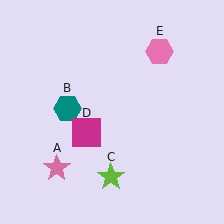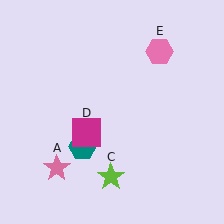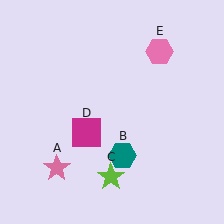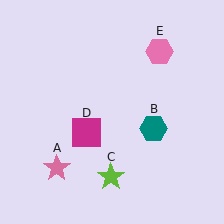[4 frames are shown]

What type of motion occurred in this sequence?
The teal hexagon (object B) rotated counterclockwise around the center of the scene.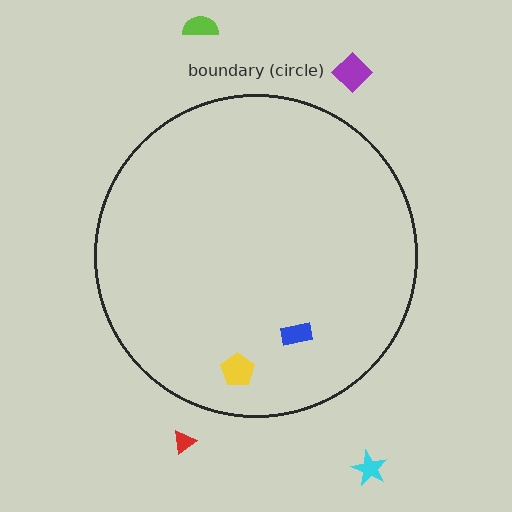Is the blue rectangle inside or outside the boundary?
Inside.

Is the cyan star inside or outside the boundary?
Outside.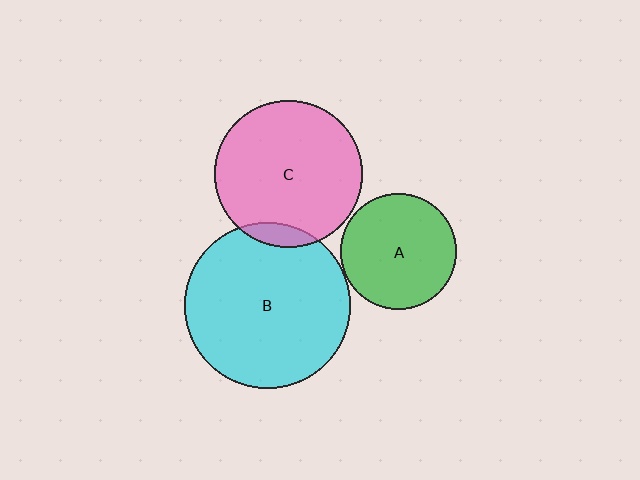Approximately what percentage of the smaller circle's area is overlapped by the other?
Approximately 10%.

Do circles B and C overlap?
Yes.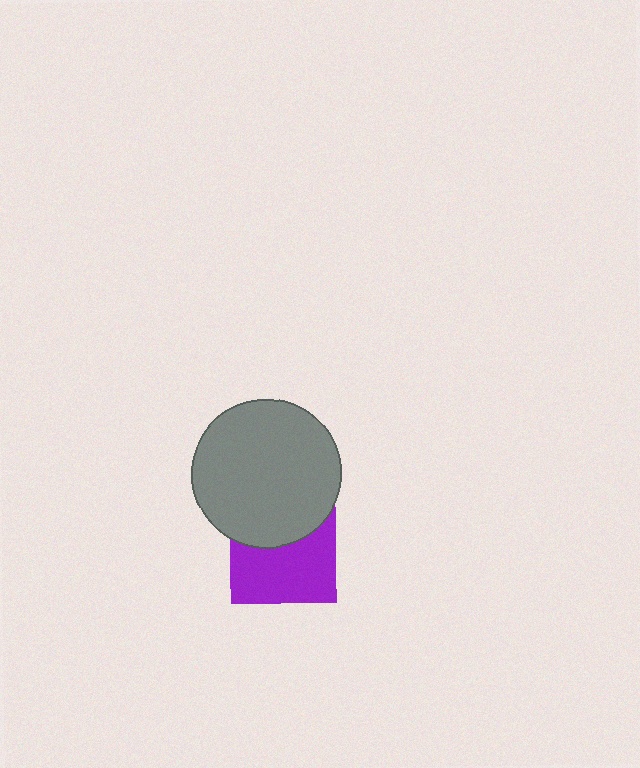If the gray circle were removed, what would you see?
You would see the complete purple square.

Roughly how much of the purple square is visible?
About half of it is visible (roughly 60%).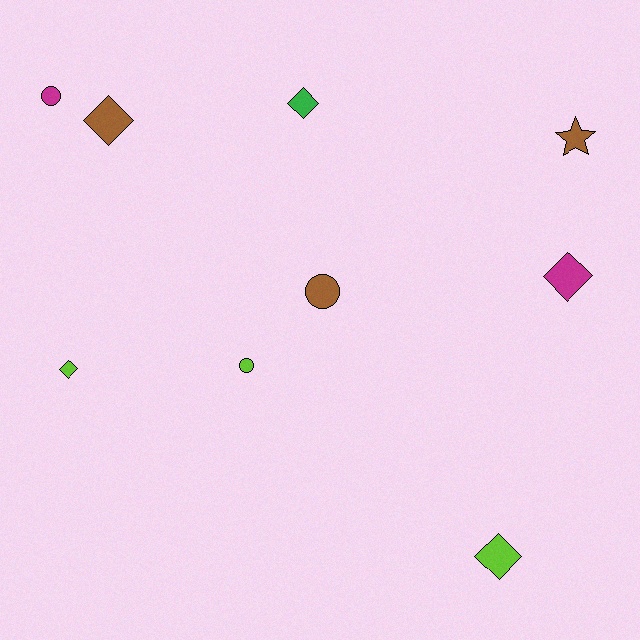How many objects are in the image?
There are 9 objects.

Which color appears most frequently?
Lime, with 3 objects.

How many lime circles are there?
There is 1 lime circle.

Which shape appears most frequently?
Diamond, with 5 objects.